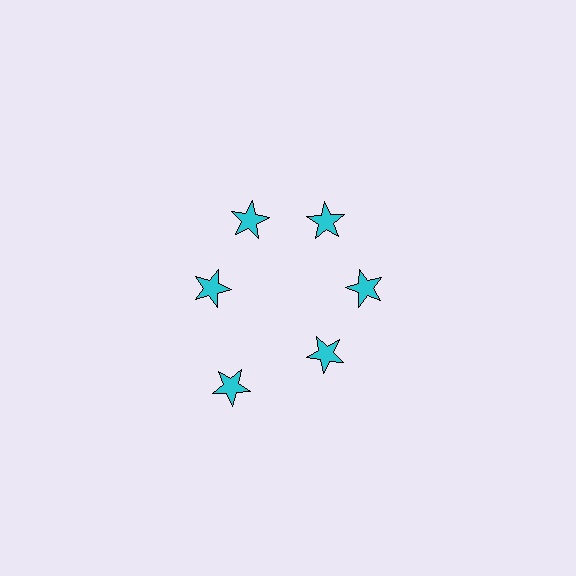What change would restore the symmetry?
The symmetry would be restored by moving it inward, back onto the ring so that all 6 stars sit at equal angles and equal distance from the center.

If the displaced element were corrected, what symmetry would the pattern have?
It would have 6-fold rotational symmetry — the pattern would map onto itself every 60 degrees.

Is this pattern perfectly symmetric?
No. The 6 cyan stars are arranged in a ring, but one element near the 7 o'clock position is pushed outward from the center, breaking the 6-fold rotational symmetry.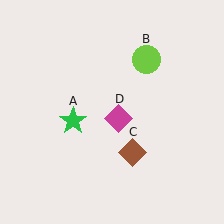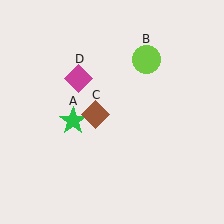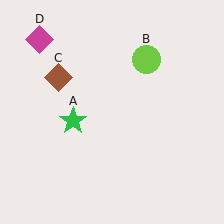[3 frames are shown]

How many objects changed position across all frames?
2 objects changed position: brown diamond (object C), magenta diamond (object D).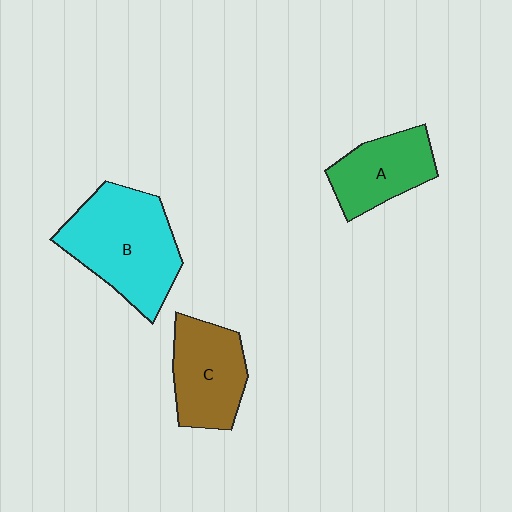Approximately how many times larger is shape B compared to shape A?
Approximately 1.7 times.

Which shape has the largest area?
Shape B (cyan).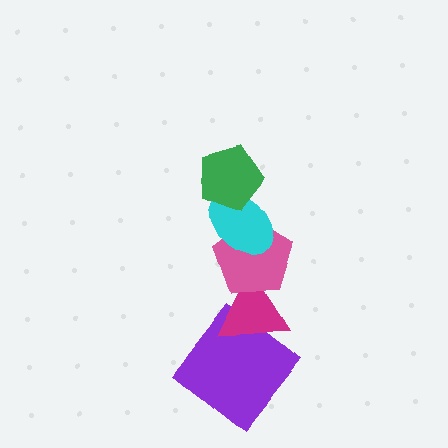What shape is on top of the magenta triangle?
The pink pentagon is on top of the magenta triangle.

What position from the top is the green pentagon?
The green pentagon is 1st from the top.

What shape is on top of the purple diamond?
The magenta triangle is on top of the purple diamond.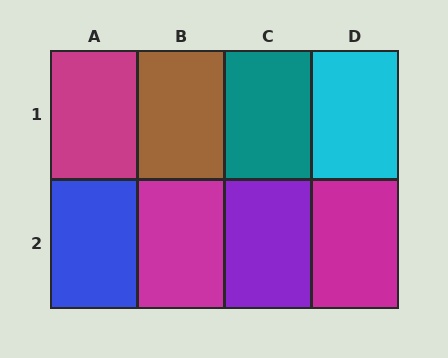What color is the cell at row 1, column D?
Cyan.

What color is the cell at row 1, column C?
Teal.